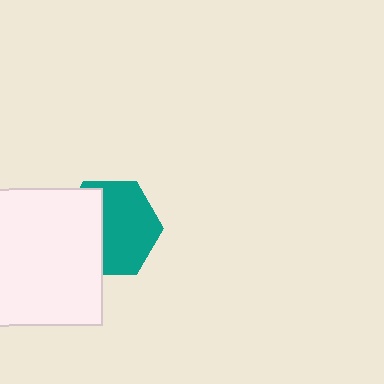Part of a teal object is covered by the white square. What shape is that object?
It is a hexagon.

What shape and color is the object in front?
The object in front is a white square.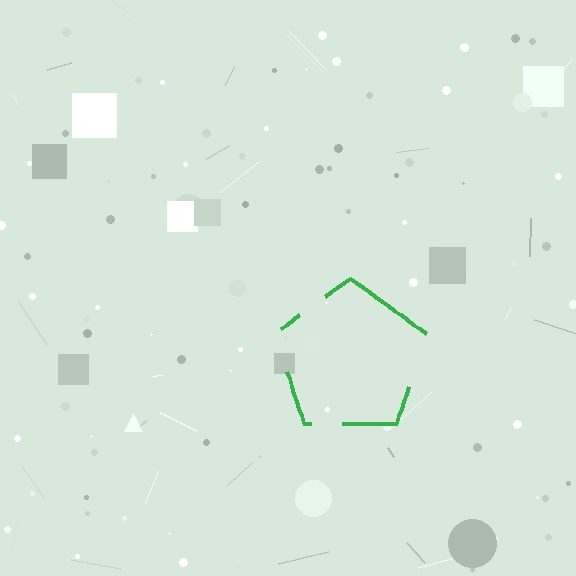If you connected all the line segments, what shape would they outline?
They would outline a pentagon.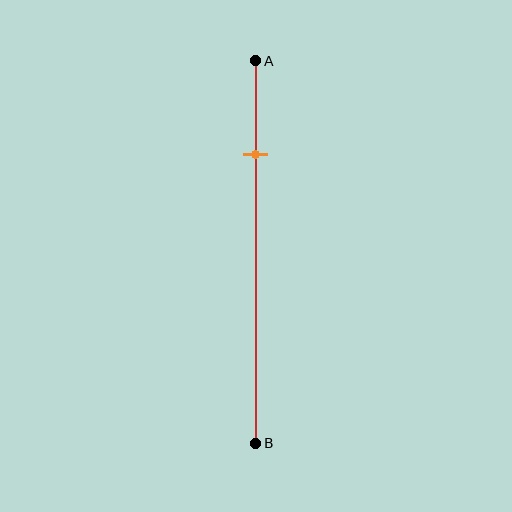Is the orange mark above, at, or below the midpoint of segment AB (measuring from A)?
The orange mark is above the midpoint of segment AB.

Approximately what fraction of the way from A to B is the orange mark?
The orange mark is approximately 25% of the way from A to B.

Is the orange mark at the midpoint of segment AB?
No, the mark is at about 25% from A, not at the 50% midpoint.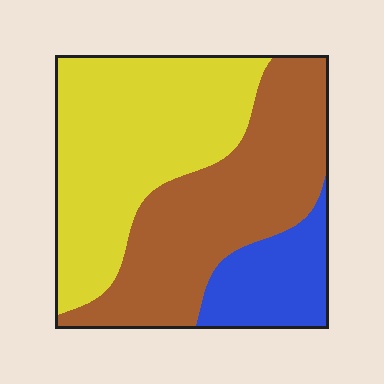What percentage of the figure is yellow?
Yellow covers roughly 45% of the figure.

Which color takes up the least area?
Blue, at roughly 15%.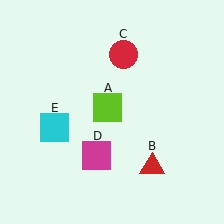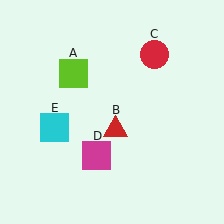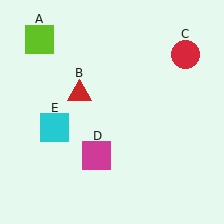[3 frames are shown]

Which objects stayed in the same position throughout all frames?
Magenta square (object D) and cyan square (object E) remained stationary.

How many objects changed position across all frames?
3 objects changed position: lime square (object A), red triangle (object B), red circle (object C).